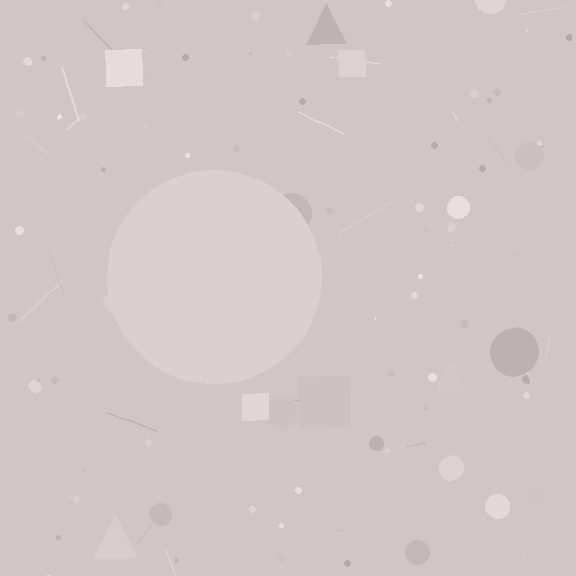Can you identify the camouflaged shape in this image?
The camouflaged shape is a circle.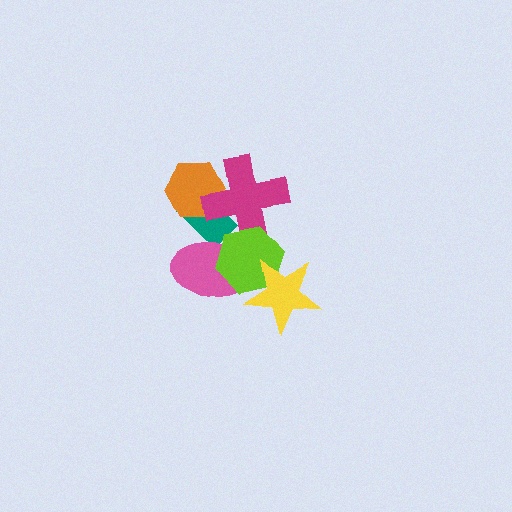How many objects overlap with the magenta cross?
3 objects overlap with the magenta cross.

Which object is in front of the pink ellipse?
The lime hexagon is in front of the pink ellipse.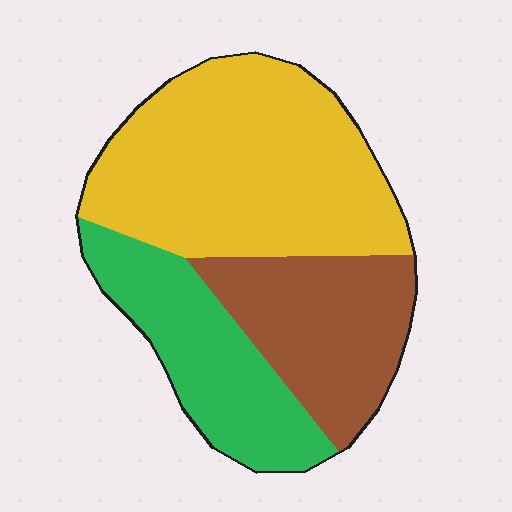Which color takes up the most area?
Yellow, at roughly 50%.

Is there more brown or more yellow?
Yellow.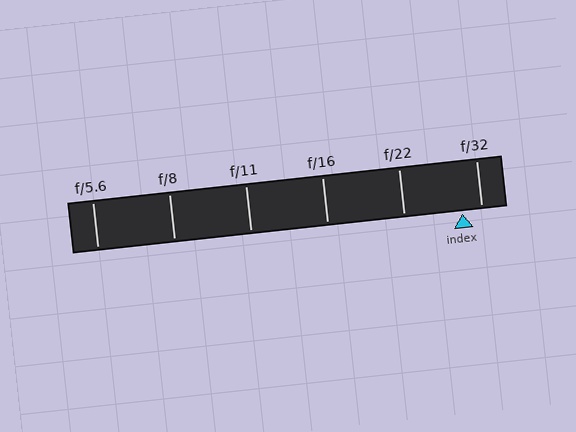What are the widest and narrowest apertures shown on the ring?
The widest aperture shown is f/5.6 and the narrowest is f/32.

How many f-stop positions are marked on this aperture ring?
There are 6 f-stop positions marked.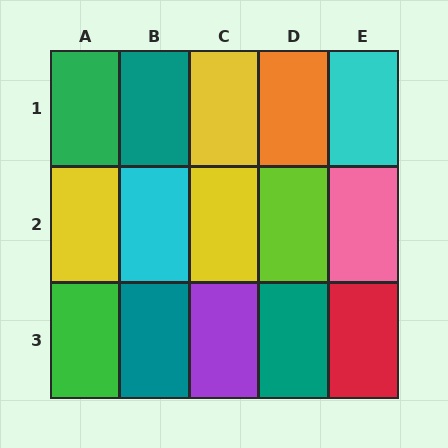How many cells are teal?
3 cells are teal.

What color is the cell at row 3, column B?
Teal.